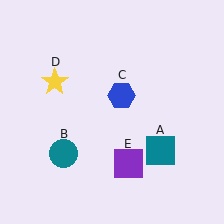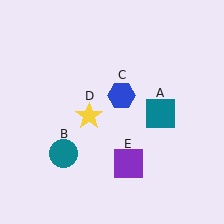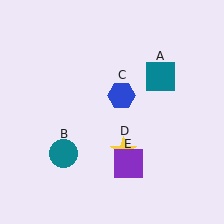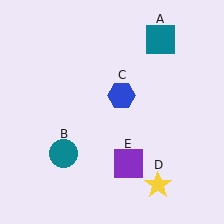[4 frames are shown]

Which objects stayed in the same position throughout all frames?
Teal circle (object B) and blue hexagon (object C) and purple square (object E) remained stationary.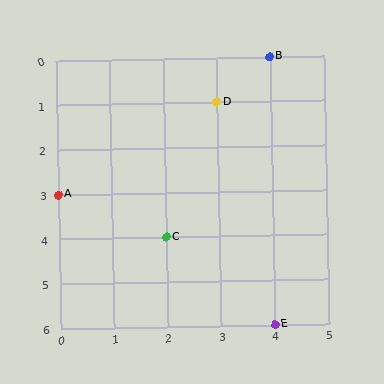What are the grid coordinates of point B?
Point B is at grid coordinates (4, 0).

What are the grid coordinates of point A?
Point A is at grid coordinates (0, 3).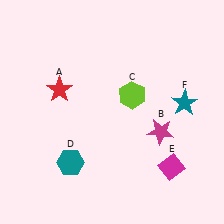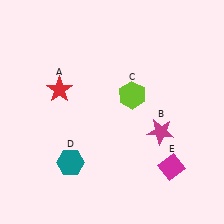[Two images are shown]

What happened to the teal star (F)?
The teal star (F) was removed in Image 2. It was in the top-right area of Image 1.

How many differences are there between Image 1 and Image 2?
There is 1 difference between the two images.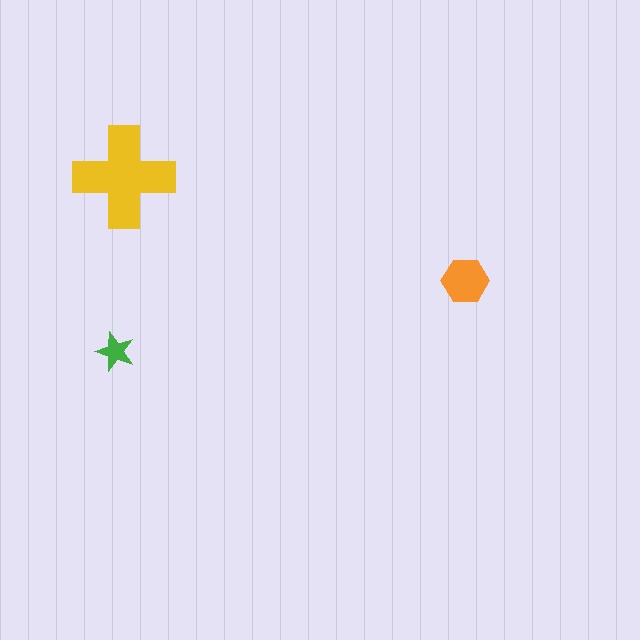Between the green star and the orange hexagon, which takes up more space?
The orange hexagon.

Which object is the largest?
The yellow cross.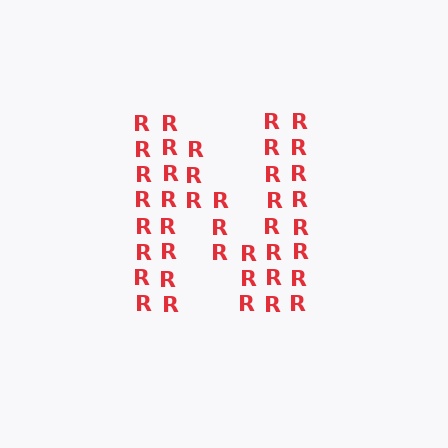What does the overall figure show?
The overall figure shows the letter N.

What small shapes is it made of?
It is made of small letter R's.